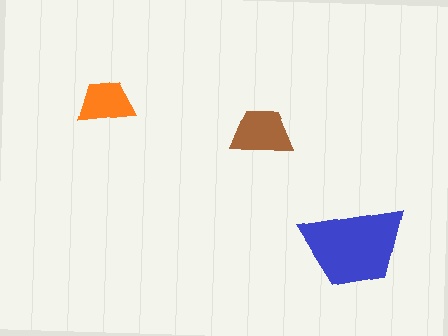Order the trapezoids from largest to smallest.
the blue one, the brown one, the orange one.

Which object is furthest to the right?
The blue trapezoid is rightmost.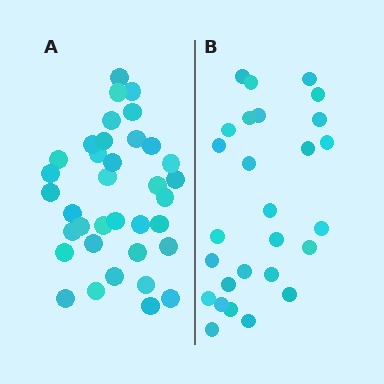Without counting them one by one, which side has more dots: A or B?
Region A (the left region) has more dots.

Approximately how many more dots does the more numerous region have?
Region A has roughly 8 or so more dots than region B.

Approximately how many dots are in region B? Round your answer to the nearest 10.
About 30 dots. (The exact count is 27, which rounds to 30.)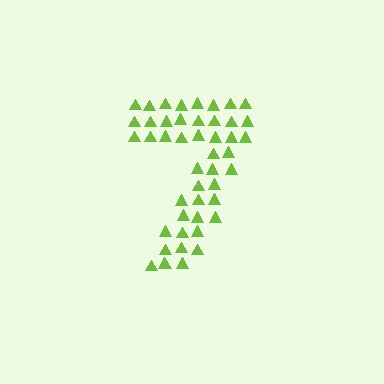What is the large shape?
The large shape is the digit 7.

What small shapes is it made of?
It is made of small triangles.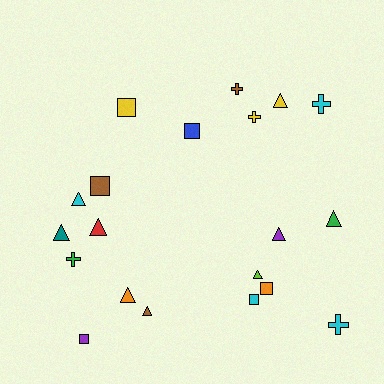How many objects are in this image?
There are 20 objects.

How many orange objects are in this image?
There are 2 orange objects.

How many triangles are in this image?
There are 9 triangles.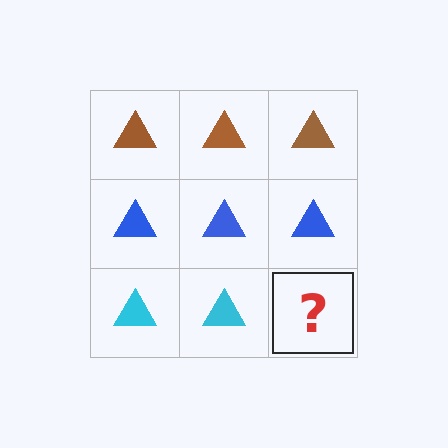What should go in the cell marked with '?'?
The missing cell should contain a cyan triangle.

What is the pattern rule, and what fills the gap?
The rule is that each row has a consistent color. The gap should be filled with a cyan triangle.